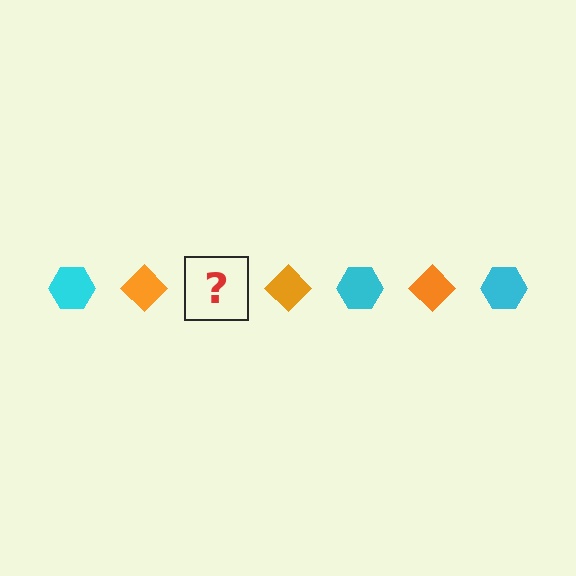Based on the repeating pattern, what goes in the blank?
The blank should be a cyan hexagon.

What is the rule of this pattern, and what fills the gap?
The rule is that the pattern alternates between cyan hexagon and orange diamond. The gap should be filled with a cyan hexagon.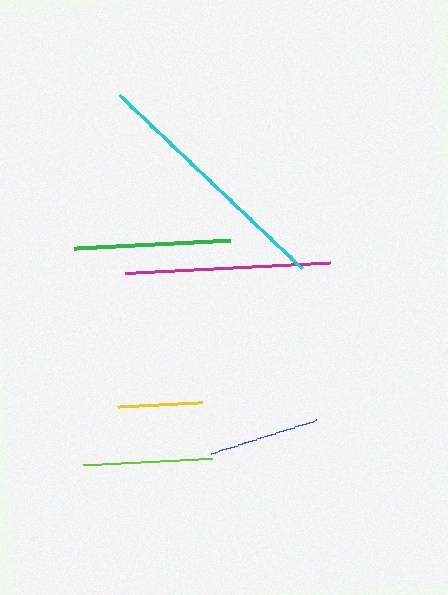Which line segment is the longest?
The cyan line is the longest at approximately 251 pixels.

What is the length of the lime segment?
The lime segment is approximately 129 pixels long.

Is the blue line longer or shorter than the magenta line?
The magenta line is longer than the blue line.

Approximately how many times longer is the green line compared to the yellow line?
The green line is approximately 1.8 times the length of the yellow line.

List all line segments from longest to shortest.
From longest to shortest: cyan, magenta, green, lime, blue, yellow.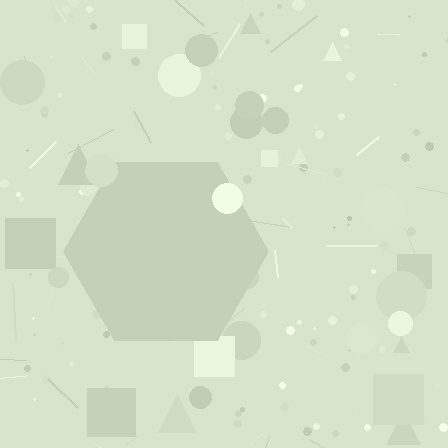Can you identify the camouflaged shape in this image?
The camouflaged shape is a hexagon.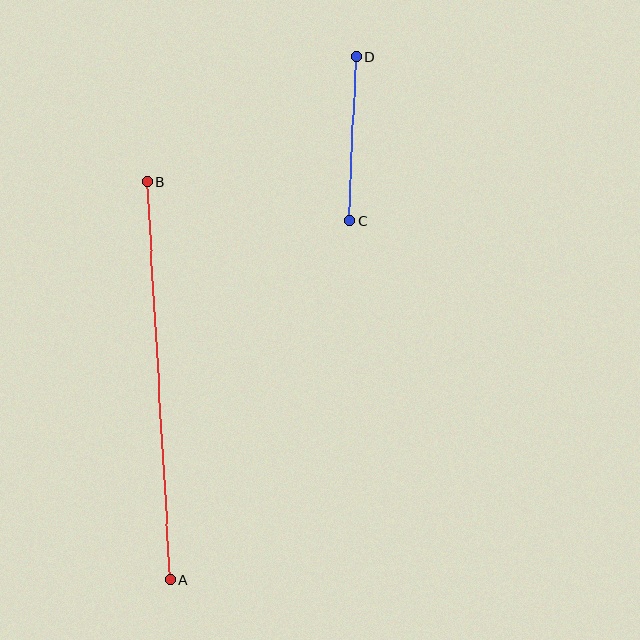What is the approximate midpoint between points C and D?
The midpoint is at approximately (353, 139) pixels.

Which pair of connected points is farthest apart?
Points A and B are farthest apart.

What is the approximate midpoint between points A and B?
The midpoint is at approximately (159, 381) pixels.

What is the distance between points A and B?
The distance is approximately 399 pixels.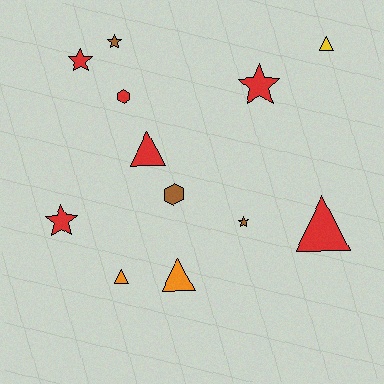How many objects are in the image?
There are 12 objects.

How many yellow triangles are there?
There is 1 yellow triangle.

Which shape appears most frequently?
Star, with 5 objects.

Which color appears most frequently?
Red, with 6 objects.